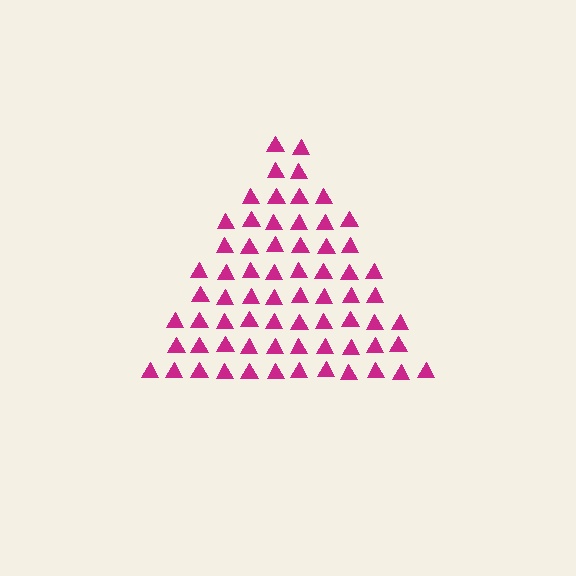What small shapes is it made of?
It is made of small triangles.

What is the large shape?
The large shape is a triangle.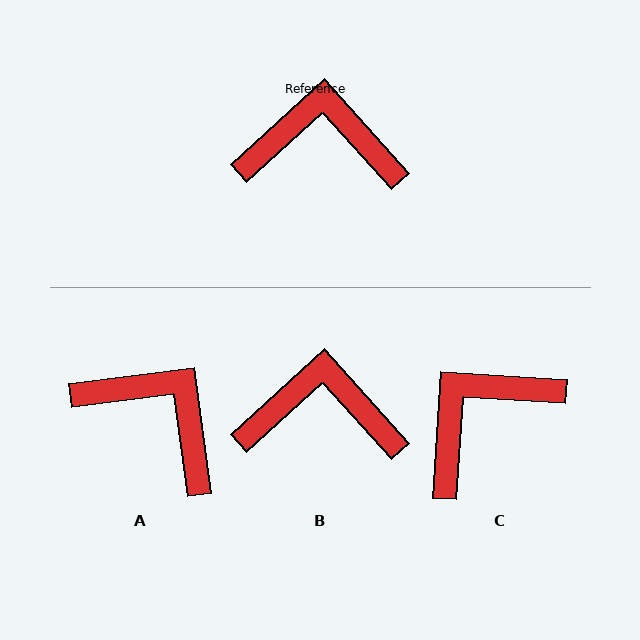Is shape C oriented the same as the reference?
No, it is off by about 44 degrees.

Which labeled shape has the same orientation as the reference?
B.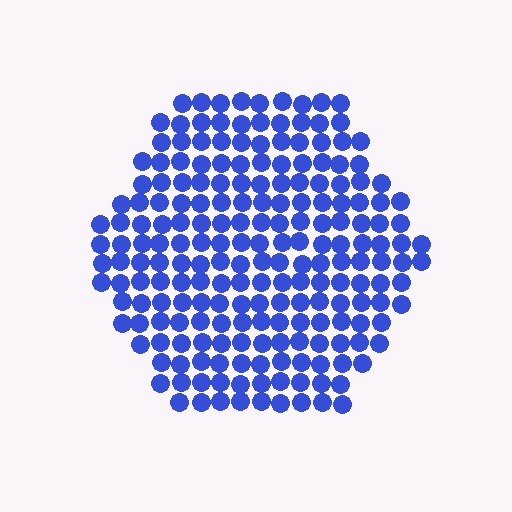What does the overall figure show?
The overall figure shows a hexagon.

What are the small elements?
The small elements are circles.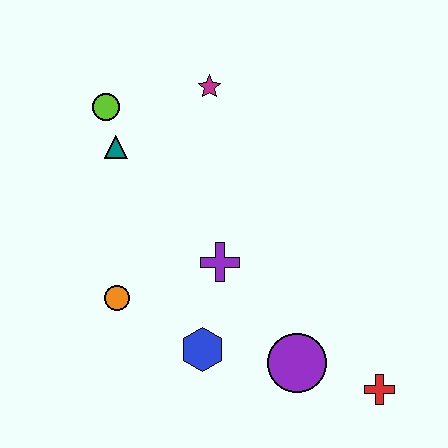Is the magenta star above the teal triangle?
Yes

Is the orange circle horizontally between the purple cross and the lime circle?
Yes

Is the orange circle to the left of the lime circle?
No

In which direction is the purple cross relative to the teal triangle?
The purple cross is below the teal triangle.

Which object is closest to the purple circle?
The red cross is closest to the purple circle.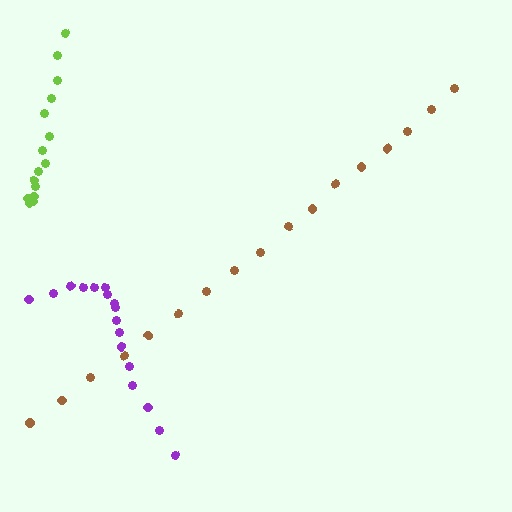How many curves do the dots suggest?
There are 3 distinct paths.